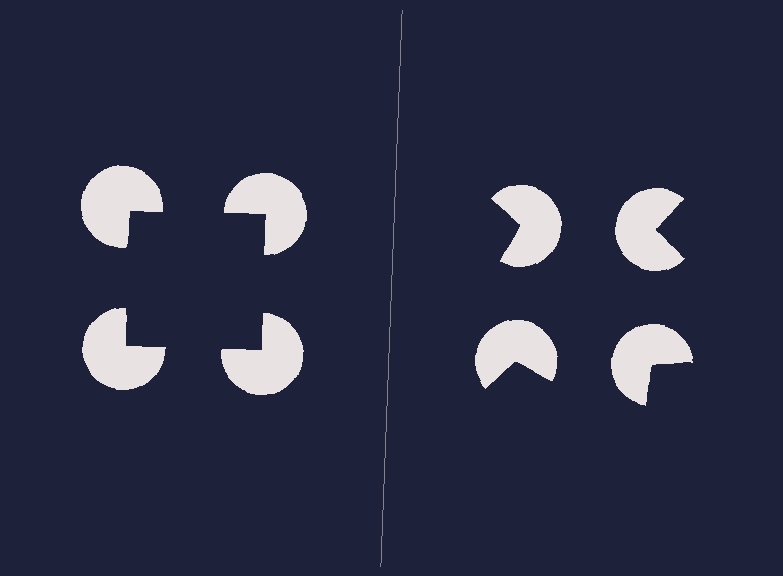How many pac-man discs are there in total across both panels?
8 — 4 on each side.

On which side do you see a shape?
An illusory square appears on the left side. On the right side the wedge cuts are rotated, so no coherent shape forms.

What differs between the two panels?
The pac-man discs are positioned identically on both sides; only the wedge orientations differ. On the left they align to a square; on the right they are misaligned.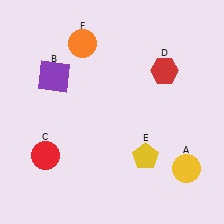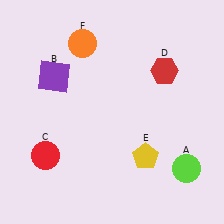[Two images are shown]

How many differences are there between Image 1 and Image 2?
There is 1 difference between the two images.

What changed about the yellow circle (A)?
In Image 1, A is yellow. In Image 2, it changed to lime.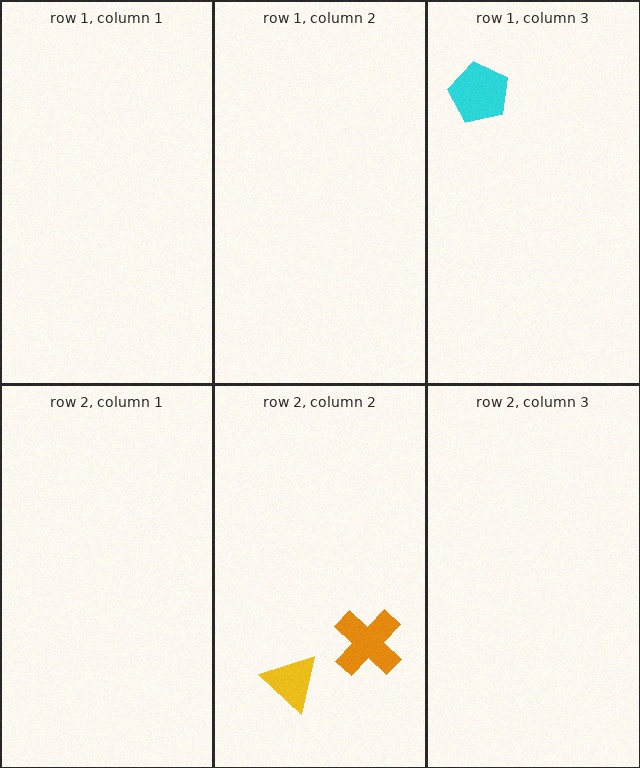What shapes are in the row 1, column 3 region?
The cyan pentagon.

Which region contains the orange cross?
The row 2, column 2 region.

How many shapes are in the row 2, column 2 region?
2.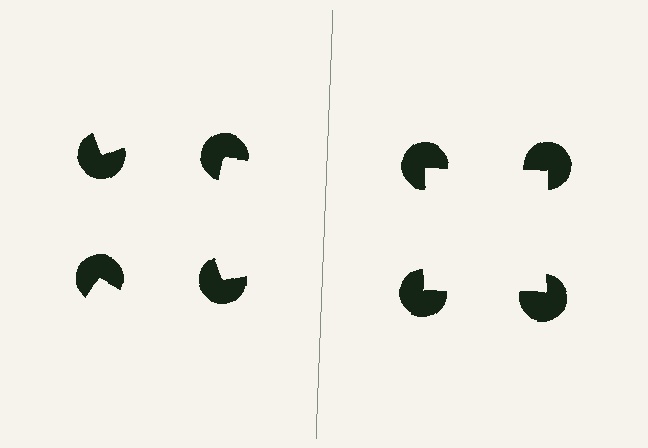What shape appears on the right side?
An illusory square.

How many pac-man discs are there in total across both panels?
8 — 4 on each side.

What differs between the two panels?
The pac-man discs are positioned identically on both sides; only the wedge orientations differ. On the right they align to a square; on the left they are misaligned.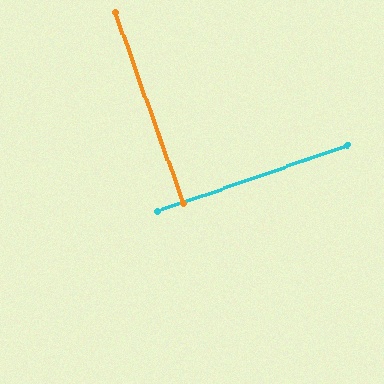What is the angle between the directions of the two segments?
Approximately 90 degrees.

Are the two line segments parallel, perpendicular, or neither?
Perpendicular — they meet at approximately 90°.